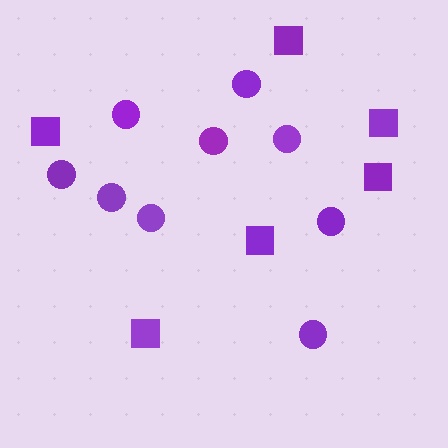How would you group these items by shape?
There are 2 groups: one group of squares (6) and one group of circles (9).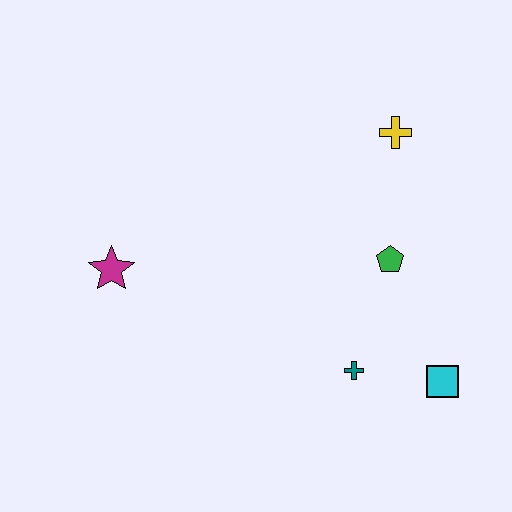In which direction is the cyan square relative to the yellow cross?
The cyan square is below the yellow cross.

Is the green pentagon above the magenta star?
Yes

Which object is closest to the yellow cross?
The green pentagon is closest to the yellow cross.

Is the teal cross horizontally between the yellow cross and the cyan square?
No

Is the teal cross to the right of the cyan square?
No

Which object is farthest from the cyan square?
The magenta star is farthest from the cyan square.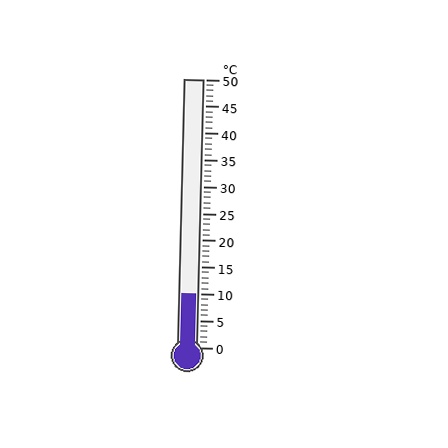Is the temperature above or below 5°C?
The temperature is above 5°C.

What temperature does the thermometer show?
The thermometer shows approximately 10°C.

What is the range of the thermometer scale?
The thermometer scale ranges from 0°C to 50°C.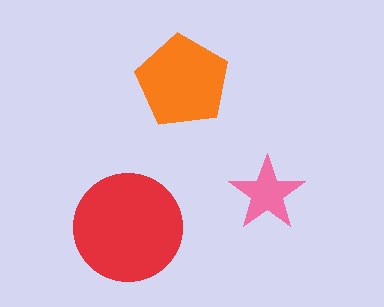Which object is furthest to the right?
The pink star is rightmost.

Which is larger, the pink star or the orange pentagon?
The orange pentagon.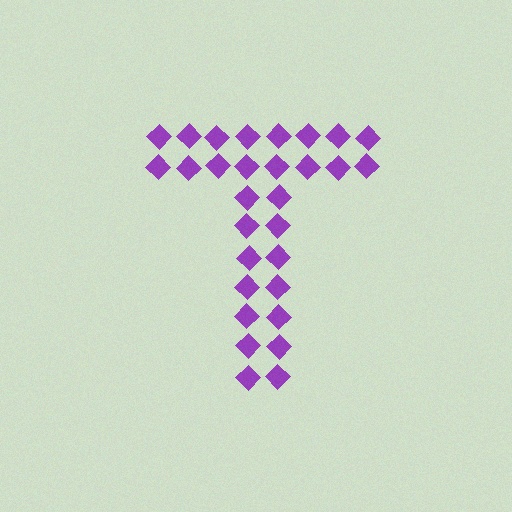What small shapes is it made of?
It is made of small diamonds.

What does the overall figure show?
The overall figure shows the letter T.